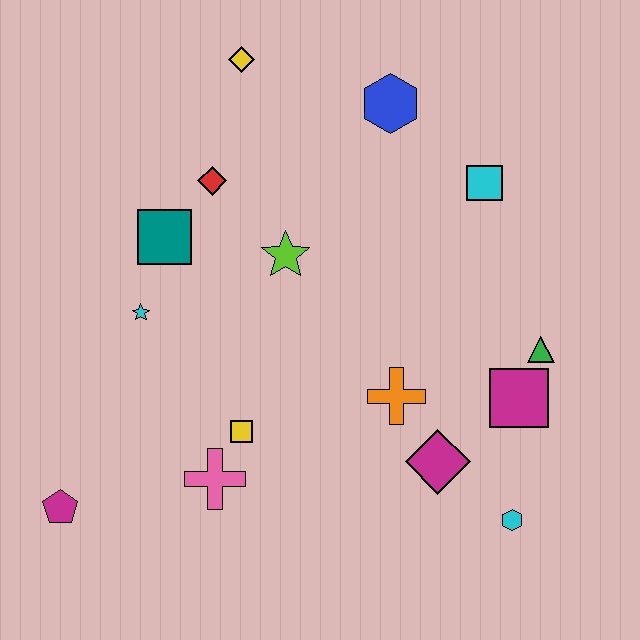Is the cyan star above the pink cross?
Yes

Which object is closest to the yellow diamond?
The red diamond is closest to the yellow diamond.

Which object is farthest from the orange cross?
The yellow diamond is farthest from the orange cross.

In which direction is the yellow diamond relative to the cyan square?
The yellow diamond is to the left of the cyan square.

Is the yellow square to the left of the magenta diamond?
Yes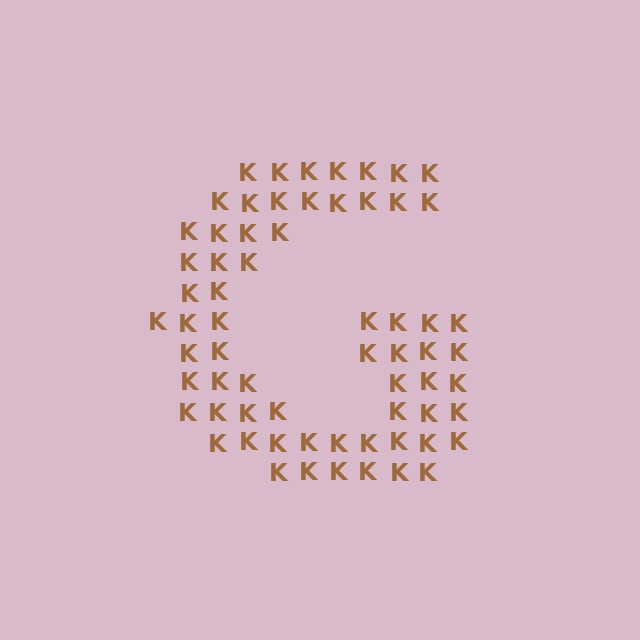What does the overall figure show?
The overall figure shows the letter G.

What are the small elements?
The small elements are letter K's.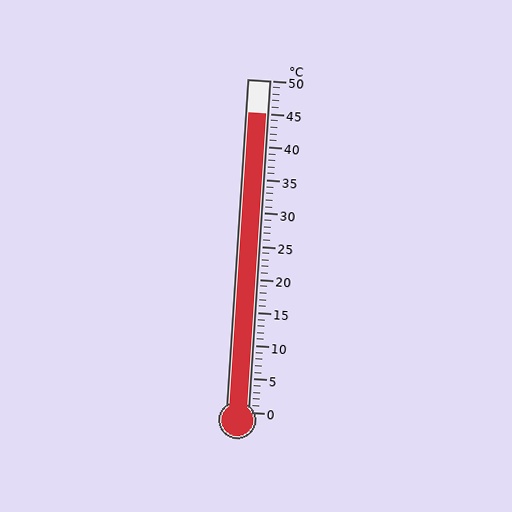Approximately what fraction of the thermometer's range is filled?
The thermometer is filled to approximately 90% of its range.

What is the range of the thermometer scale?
The thermometer scale ranges from 0°C to 50°C.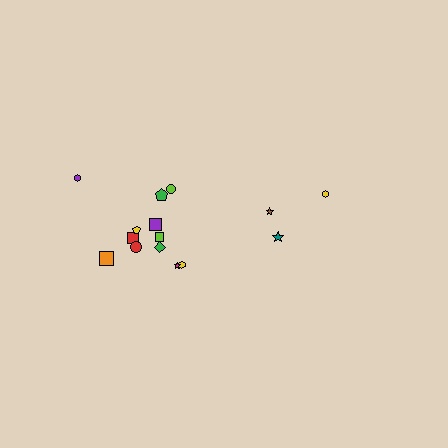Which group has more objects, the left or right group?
The left group.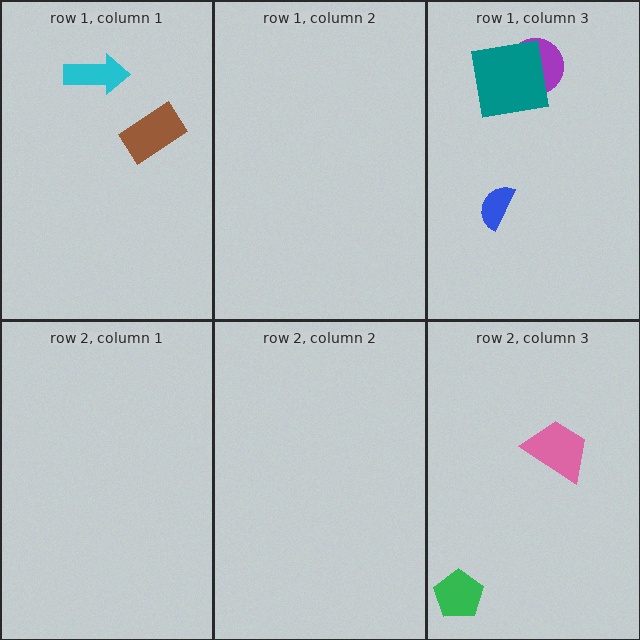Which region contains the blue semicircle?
The row 1, column 3 region.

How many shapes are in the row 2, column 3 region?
2.